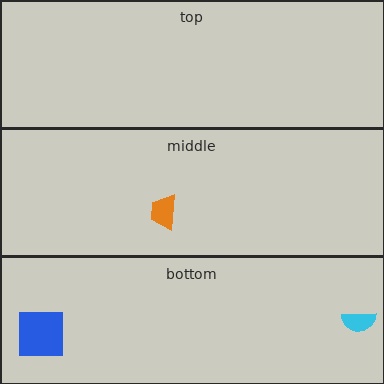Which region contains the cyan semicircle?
The bottom region.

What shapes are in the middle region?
The orange trapezoid.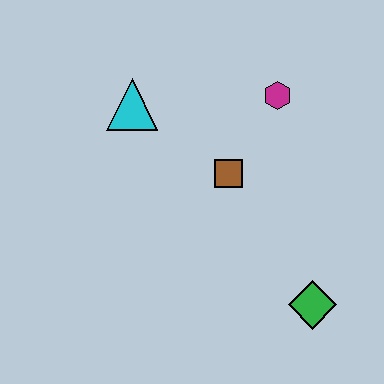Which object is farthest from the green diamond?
The cyan triangle is farthest from the green diamond.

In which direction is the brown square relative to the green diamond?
The brown square is above the green diamond.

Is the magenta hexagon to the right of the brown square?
Yes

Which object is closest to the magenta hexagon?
The brown square is closest to the magenta hexagon.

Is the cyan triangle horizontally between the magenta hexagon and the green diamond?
No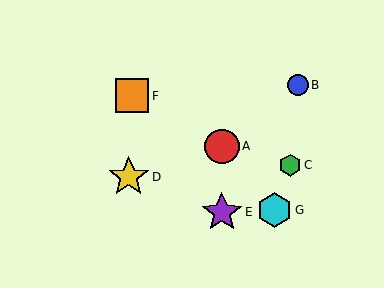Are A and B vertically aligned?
No, A is at x≈222 and B is at x≈298.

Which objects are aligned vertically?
Objects A, E are aligned vertically.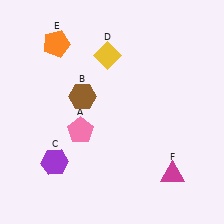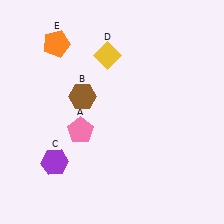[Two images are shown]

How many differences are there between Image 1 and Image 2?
There is 1 difference between the two images.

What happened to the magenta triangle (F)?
The magenta triangle (F) was removed in Image 2. It was in the bottom-right area of Image 1.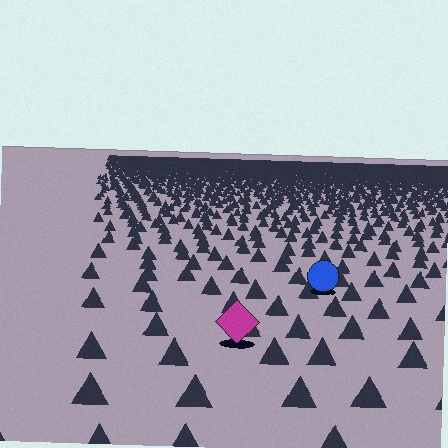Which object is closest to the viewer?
The magenta diamond is closest. The texture marks near it are larger and more spread out.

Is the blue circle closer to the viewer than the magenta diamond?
No. The magenta diamond is closer — you can tell from the texture gradient: the ground texture is coarser near it.